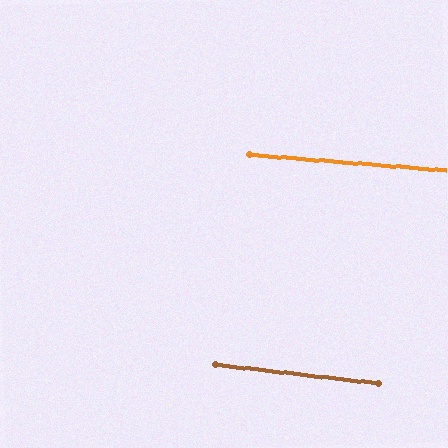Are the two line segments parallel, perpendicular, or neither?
Parallel — their directions differ by only 1.8°.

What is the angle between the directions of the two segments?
Approximately 2 degrees.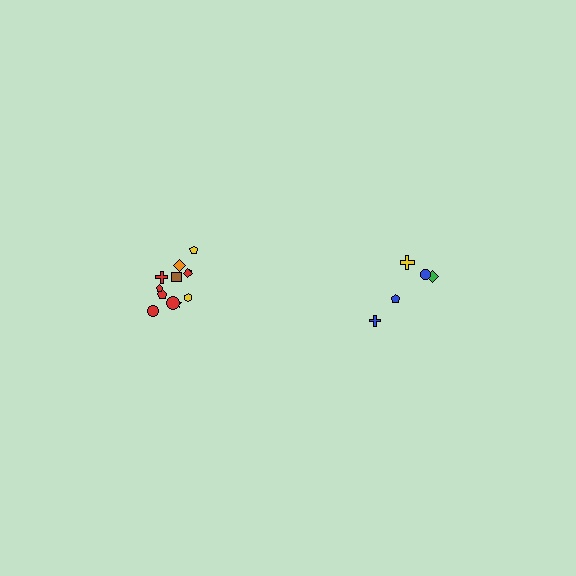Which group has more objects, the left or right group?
The left group.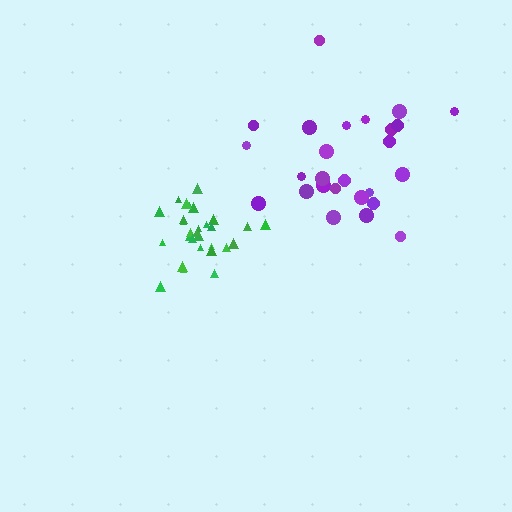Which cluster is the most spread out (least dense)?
Purple.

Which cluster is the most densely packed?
Green.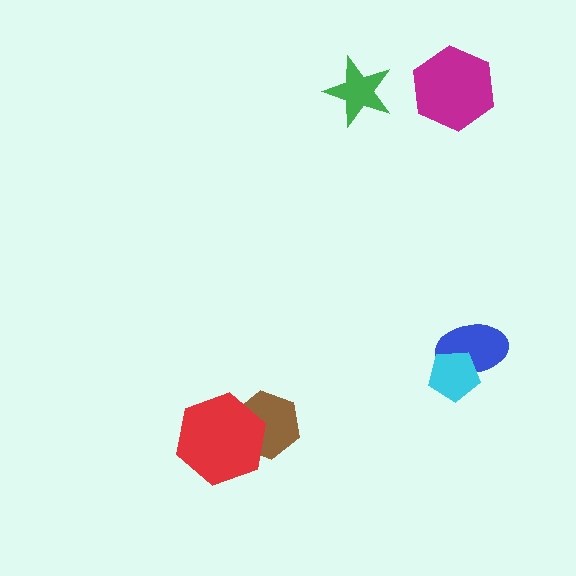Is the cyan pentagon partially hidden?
No, no other shape covers it.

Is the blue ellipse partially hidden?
Yes, it is partially covered by another shape.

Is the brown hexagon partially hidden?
Yes, it is partially covered by another shape.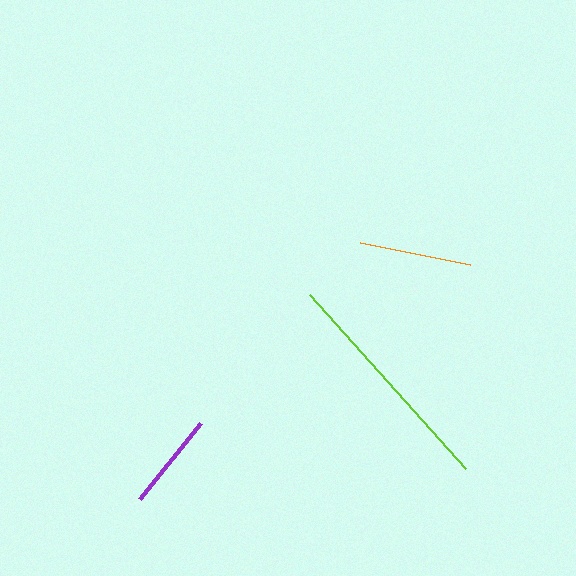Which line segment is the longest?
The lime line is the longest at approximately 234 pixels.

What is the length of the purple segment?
The purple segment is approximately 98 pixels long.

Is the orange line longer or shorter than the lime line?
The lime line is longer than the orange line.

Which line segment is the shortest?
The purple line is the shortest at approximately 98 pixels.